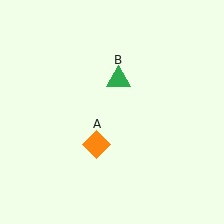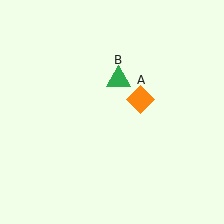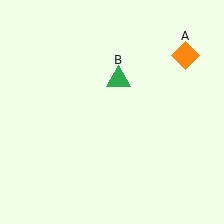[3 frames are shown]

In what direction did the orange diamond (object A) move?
The orange diamond (object A) moved up and to the right.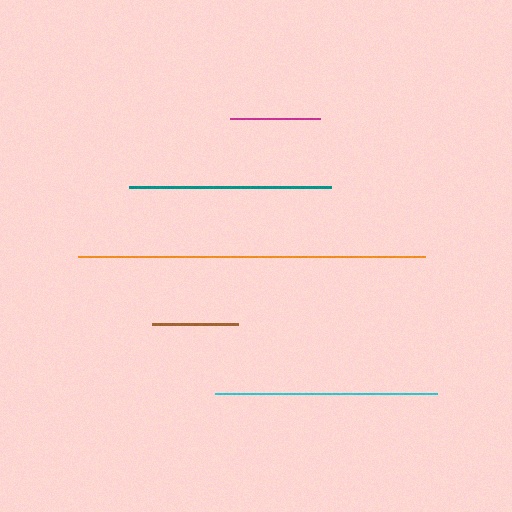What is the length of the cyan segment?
The cyan segment is approximately 222 pixels long.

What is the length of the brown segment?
The brown segment is approximately 86 pixels long.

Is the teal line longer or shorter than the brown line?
The teal line is longer than the brown line.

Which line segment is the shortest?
The brown line is the shortest at approximately 86 pixels.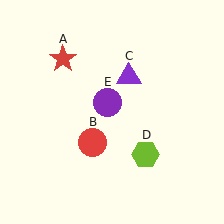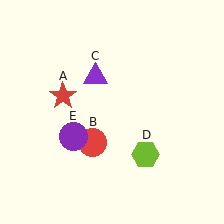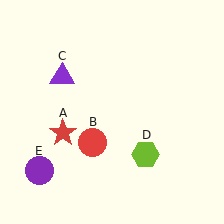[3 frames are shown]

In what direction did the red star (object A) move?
The red star (object A) moved down.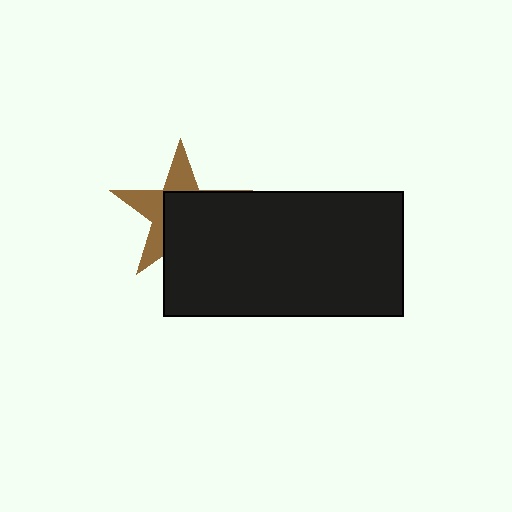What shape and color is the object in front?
The object in front is a black rectangle.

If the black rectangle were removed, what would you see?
You would see the complete brown star.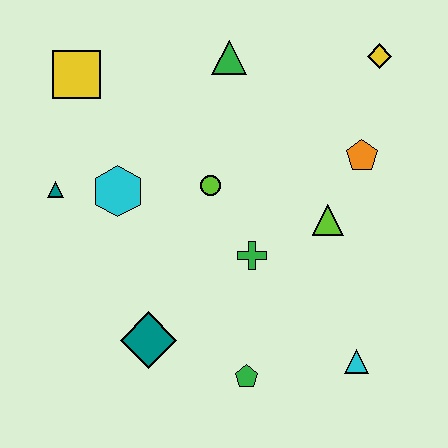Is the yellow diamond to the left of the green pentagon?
No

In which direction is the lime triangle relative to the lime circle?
The lime triangle is to the right of the lime circle.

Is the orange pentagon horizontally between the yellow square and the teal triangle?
No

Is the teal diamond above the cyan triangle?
Yes